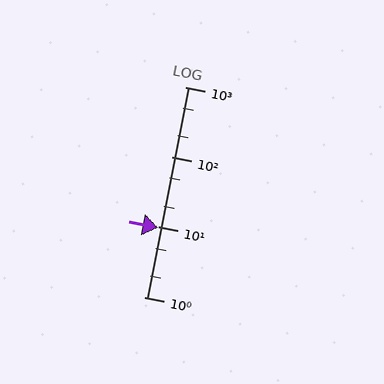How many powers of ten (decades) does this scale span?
The scale spans 3 decades, from 1 to 1000.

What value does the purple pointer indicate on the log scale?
The pointer indicates approximately 9.6.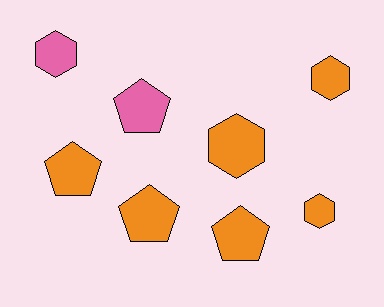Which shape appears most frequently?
Pentagon, with 4 objects.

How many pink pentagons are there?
There is 1 pink pentagon.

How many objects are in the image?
There are 8 objects.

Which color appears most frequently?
Orange, with 6 objects.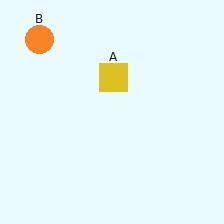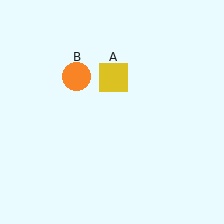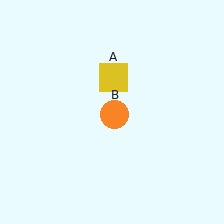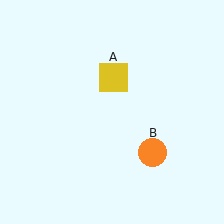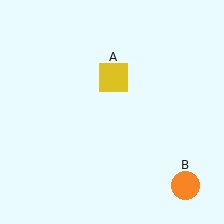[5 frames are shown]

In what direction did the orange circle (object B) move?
The orange circle (object B) moved down and to the right.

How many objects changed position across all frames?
1 object changed position: orange circle (object B).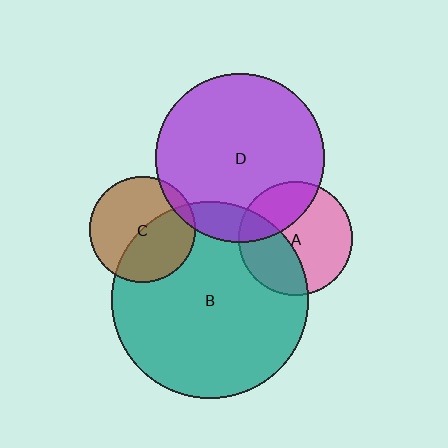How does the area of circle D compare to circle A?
Approximately 2.2 times.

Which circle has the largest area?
Circle B (teal).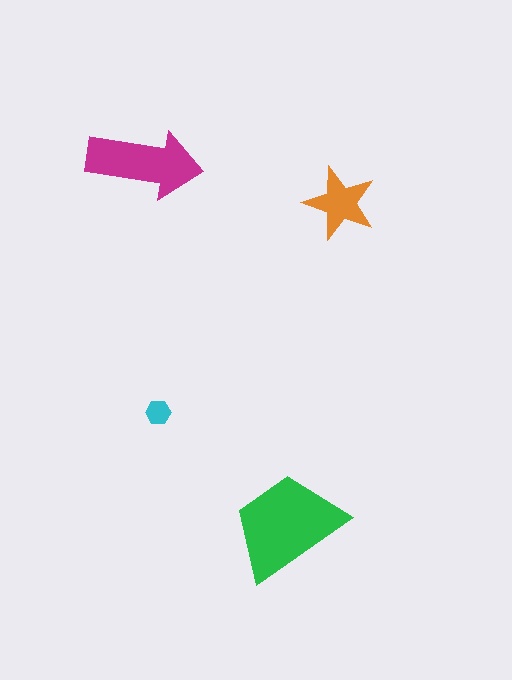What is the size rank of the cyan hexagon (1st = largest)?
4th.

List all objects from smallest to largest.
The cyan hexagon, the orange star, the magenta arrow, the green trapezoid.